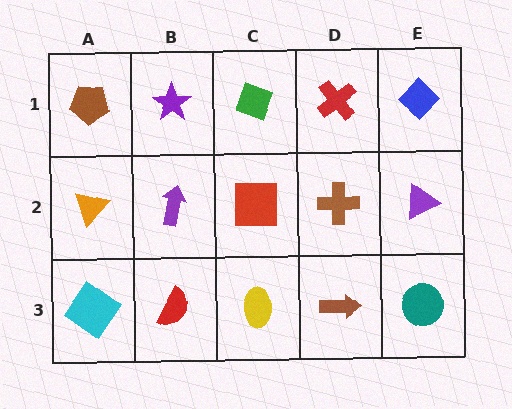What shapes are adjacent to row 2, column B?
A purple star (row 1, column B), a red semicircle (row 3, column B), an orange triangle (row 2, column A), a red square (row 2, column C).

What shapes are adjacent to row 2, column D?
A red cross (row 1, column D), a brown arrow (row 3, column D), a red square (row 2, column C), a purple triangle (row 2, column E).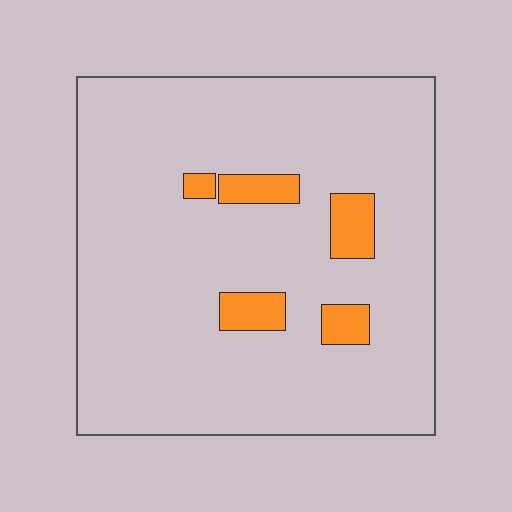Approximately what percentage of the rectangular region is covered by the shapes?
Approximately 10%.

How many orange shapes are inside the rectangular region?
5.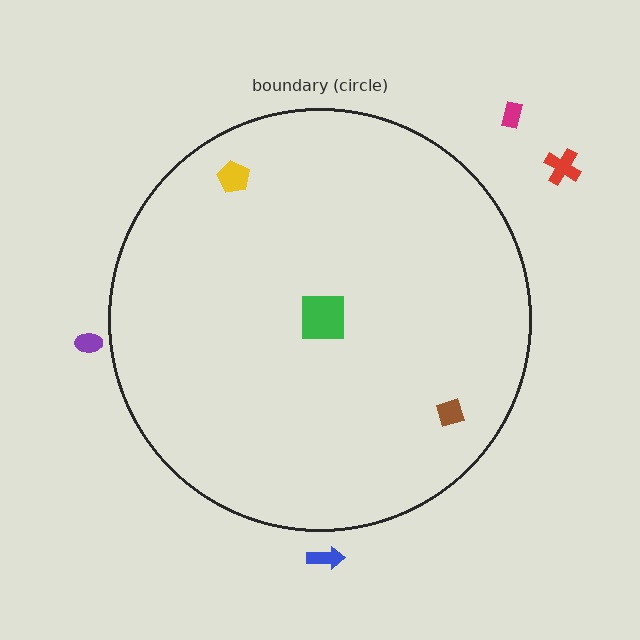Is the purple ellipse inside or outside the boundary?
Outside.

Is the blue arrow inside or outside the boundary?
Outside.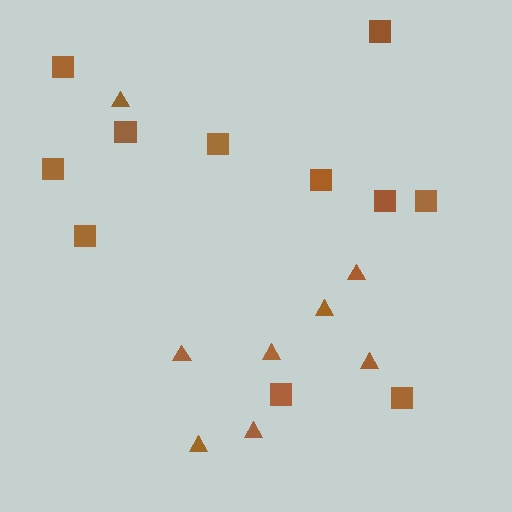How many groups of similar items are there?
There are 2 groups: one group of triangles (8) and one group of squares (11).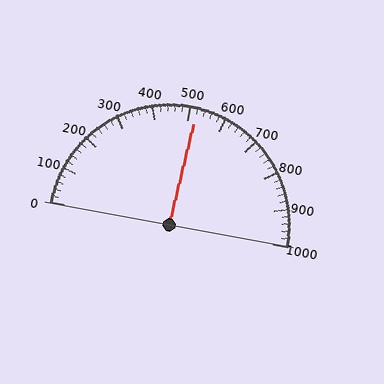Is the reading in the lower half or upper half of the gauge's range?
The reading is in the upper half of the range (0 to 1000).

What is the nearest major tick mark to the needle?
The nearest major tick mark is 500.